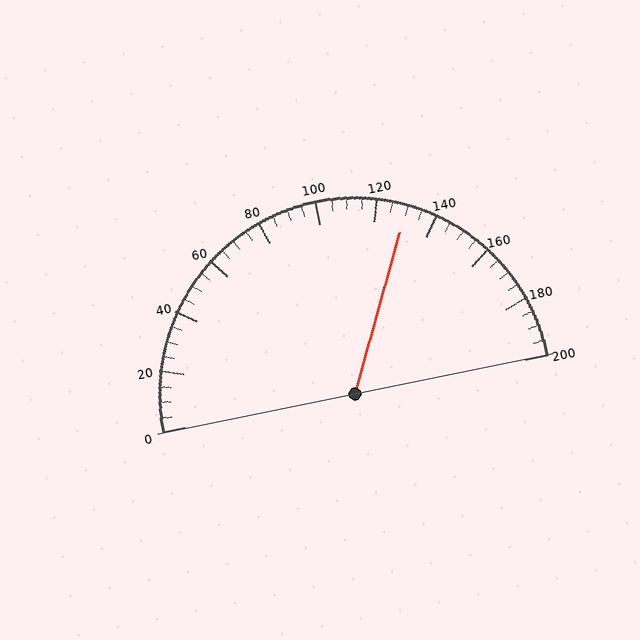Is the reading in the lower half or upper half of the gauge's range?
The reading is in the upper half of the range (0 to 200).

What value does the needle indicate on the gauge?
The needle indicates approximately 130.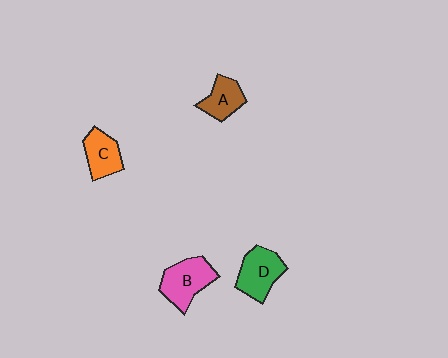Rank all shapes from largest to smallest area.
From largest to smallest: B (pink), D (green), C (orange), A (brown).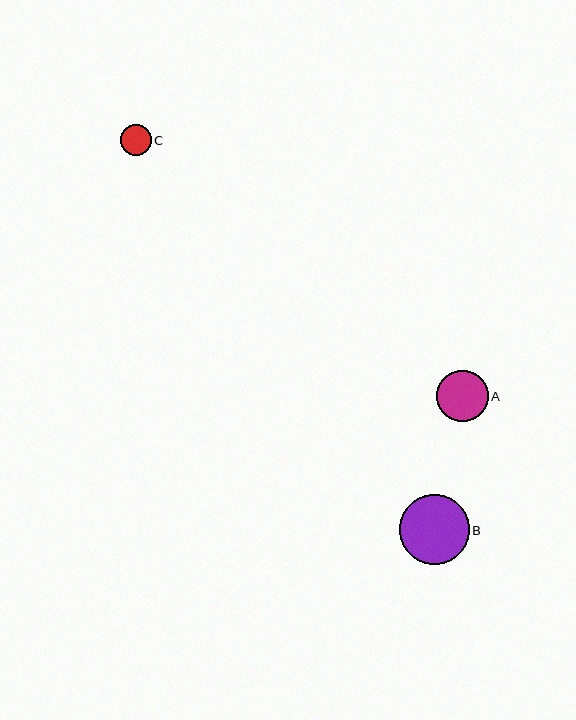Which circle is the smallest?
Circle C is the smallest with a size of approximately 30 pixels.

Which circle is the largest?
Circle B is the largest with a size of approximately 70 pixels.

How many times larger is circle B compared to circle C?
Circle B is approximately 2.3 times the size of circle C.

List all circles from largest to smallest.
From largest to smallest: B, A, C.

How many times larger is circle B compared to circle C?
Circle B is approximately 2.3 times the size of circle C.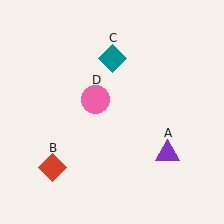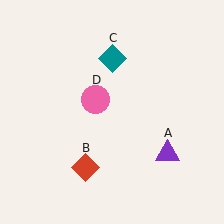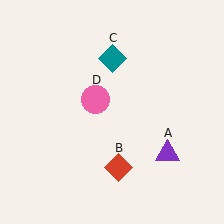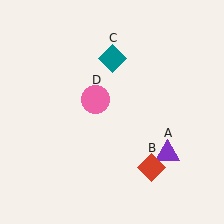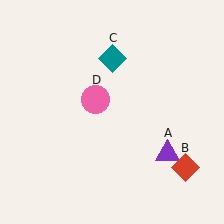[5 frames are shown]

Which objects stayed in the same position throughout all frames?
Purple triangle (object A) and teal diamond (object C) and pink circle (object D) remained stationary.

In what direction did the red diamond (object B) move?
The red diamond (object B) moved right.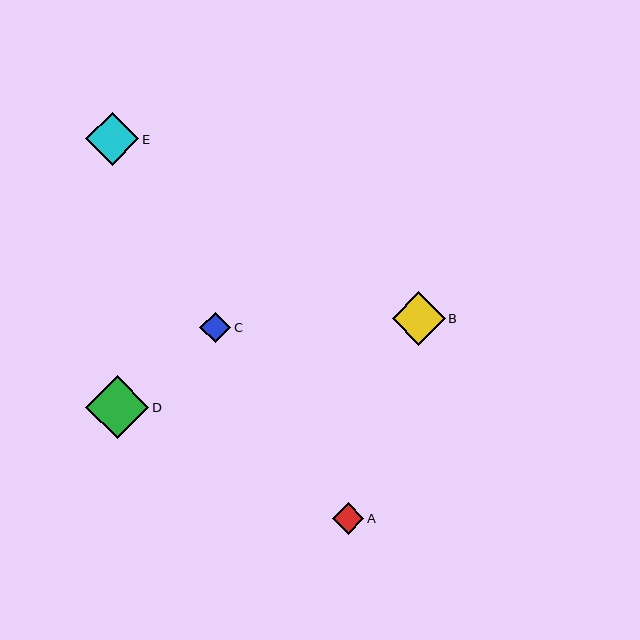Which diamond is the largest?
Diamond D is the largest with a size of approximately 63 pixels.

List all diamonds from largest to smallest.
From largest to smallest: D, E, B, A, C.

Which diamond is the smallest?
Diamond C is the smallest with a size of approximately 31 pixels.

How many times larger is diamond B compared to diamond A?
Diamond B is approximately 1.7 times the size of diamond A.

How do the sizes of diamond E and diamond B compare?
Diamond E and diamond B are approximately the same size.